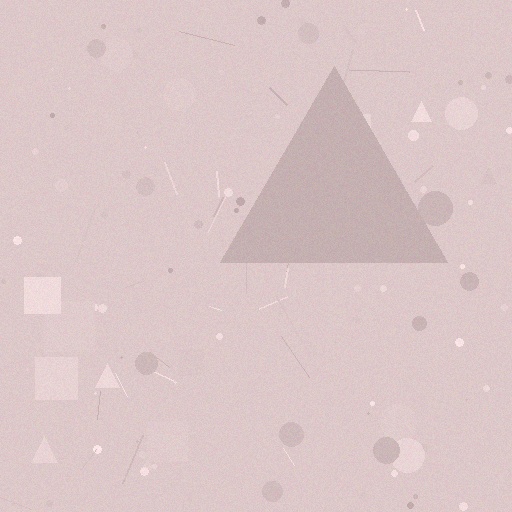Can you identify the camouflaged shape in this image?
The camouflaged shape is a triangle.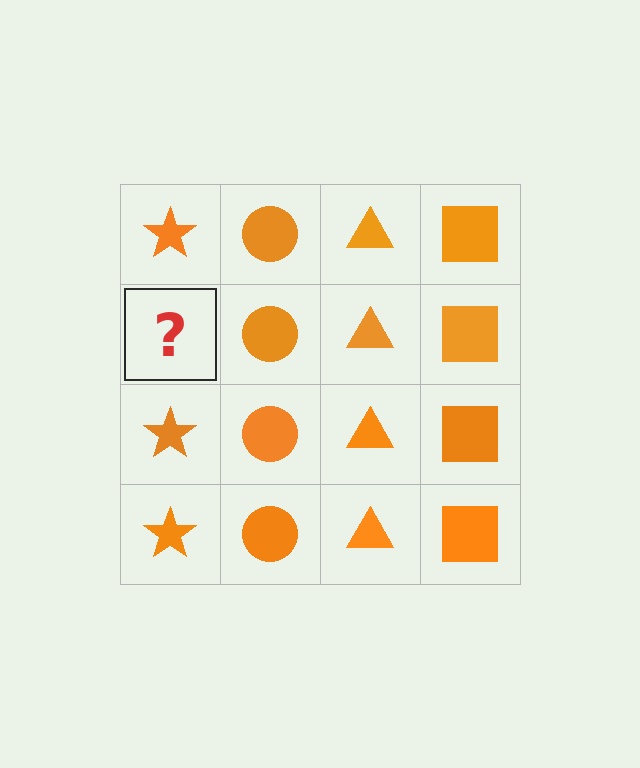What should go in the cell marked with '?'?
The missing cell should contain an orange star.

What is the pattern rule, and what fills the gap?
The rule is that each column has a consistent shape. The gap should be filled with an orange star.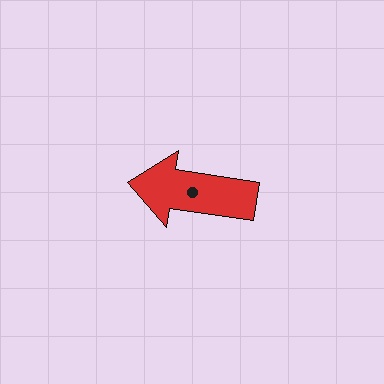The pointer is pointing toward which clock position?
Roughly 9 o'clock.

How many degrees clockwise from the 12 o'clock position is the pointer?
Approximately 279 degrees.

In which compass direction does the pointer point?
West.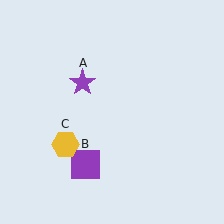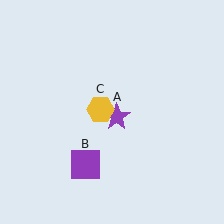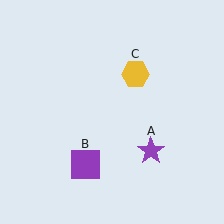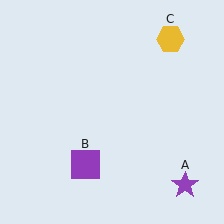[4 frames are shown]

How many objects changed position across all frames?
2 objects changed position: purple star (object A), yellow hexagon (object C).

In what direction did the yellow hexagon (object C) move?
The yellow hexagon (object C) moved up and to the right.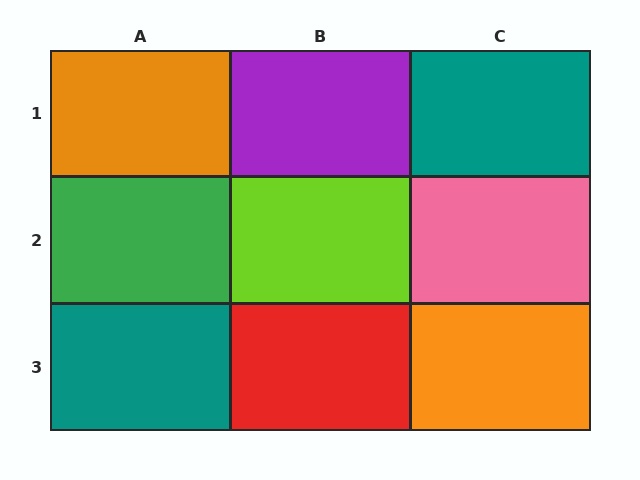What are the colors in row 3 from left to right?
Teal, red, orange.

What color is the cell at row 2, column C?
Pink.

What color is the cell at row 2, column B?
Lime.